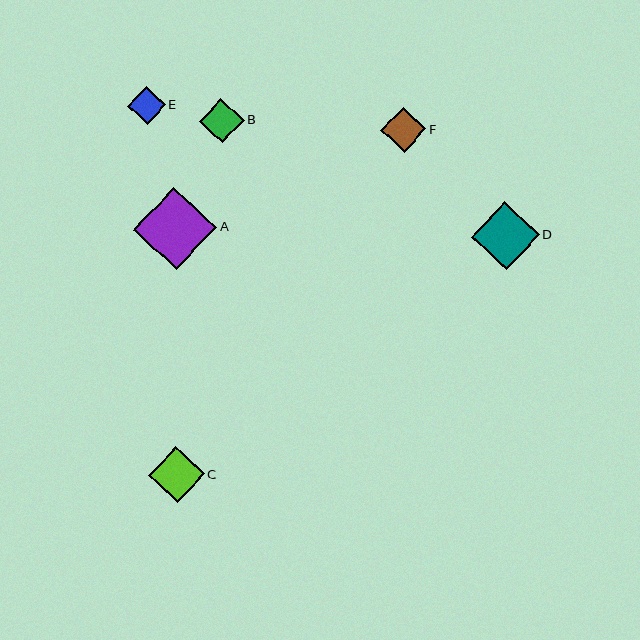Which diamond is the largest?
Diamond A is the largest with a size of approximately 83 pixels.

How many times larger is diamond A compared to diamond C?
Diamond A is approximately 1.5 times the size of diamond C.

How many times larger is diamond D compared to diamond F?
Diamond D is approximately 1.5 times the size of diamond F.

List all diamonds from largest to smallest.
From largest to smallest: A, D, C, F, B, E.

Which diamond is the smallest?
Diamond E is the smallest with a size of approximately 38 pixels.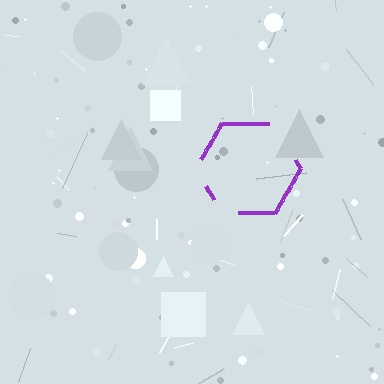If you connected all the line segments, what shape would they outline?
They would outline a hexagon.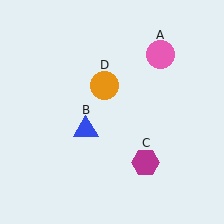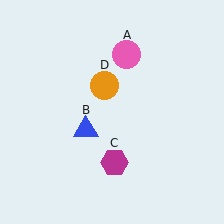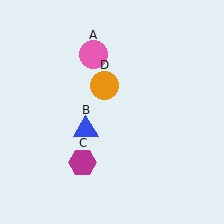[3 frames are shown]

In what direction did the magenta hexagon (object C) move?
The magenta hexagon (object C) moved left.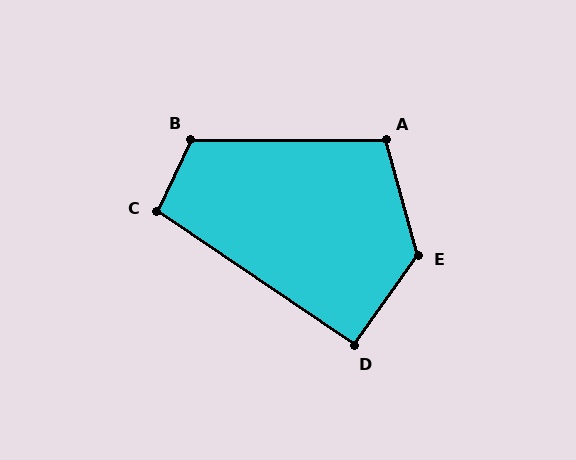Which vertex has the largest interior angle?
E, at approximately 129 degrees.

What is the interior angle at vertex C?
Approximately 99 degrees (obtuse).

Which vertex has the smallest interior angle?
D, at approximately 92 degrees.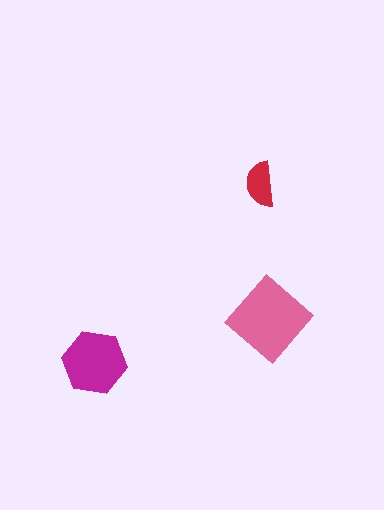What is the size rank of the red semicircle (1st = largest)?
3rd.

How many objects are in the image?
There are 3 objects in the image.